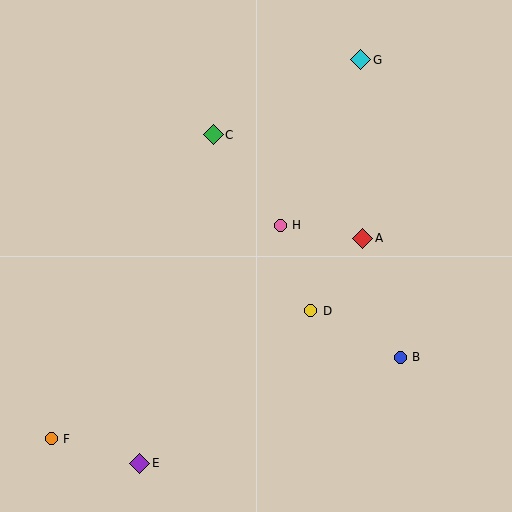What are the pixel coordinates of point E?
Point E is at (140, 463).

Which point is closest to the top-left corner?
Point C is closest to the top-left corner.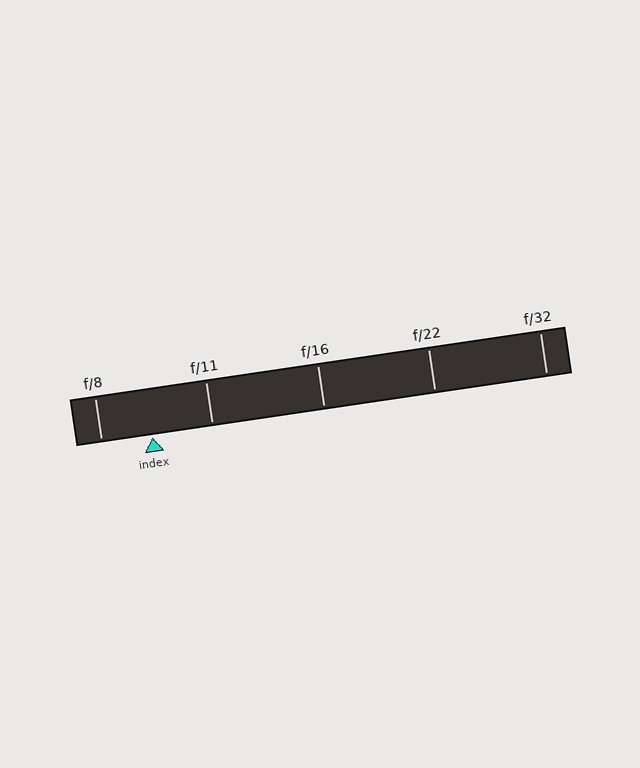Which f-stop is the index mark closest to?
The index mark is closest to f/8.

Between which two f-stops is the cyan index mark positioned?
The index mark is between f/8 and f/11.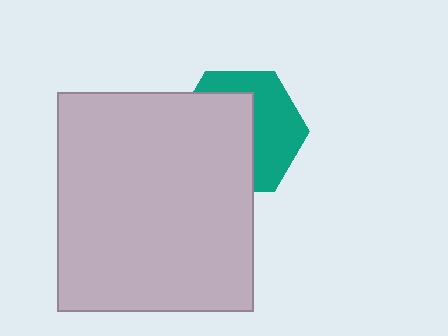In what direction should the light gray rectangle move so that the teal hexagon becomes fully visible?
The light gray rectangle should move left. That is the shortest direction to clear the overlap and leave the teal hexagon fully visible.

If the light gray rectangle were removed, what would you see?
You would see the complete teal hexagon.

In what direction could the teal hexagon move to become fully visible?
The teal hexagon could move right. That would shift it out from behind the light gray rectangle entirely.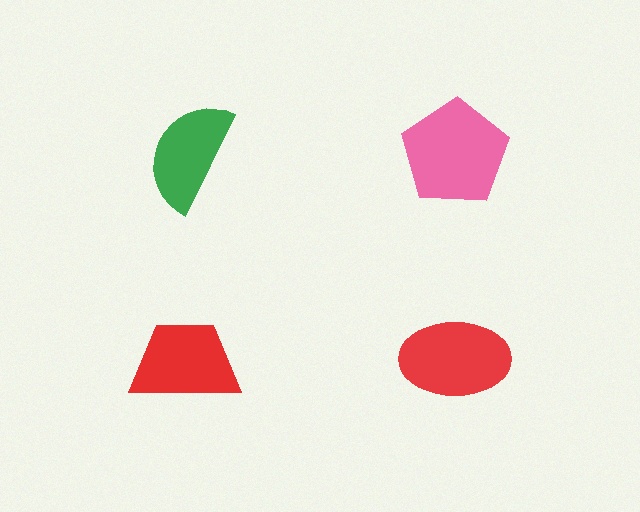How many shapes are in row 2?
2 shapes.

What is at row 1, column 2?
A pink pentagon.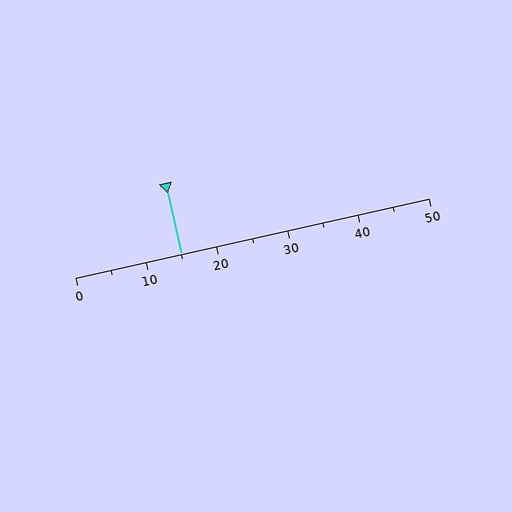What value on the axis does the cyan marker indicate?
The marker indicates approximately 15.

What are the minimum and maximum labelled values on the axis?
The axis runs from 0 to 50.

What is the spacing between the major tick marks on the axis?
The major ticks are spaced 10 apart.